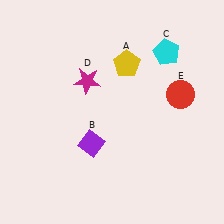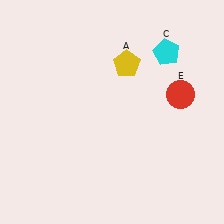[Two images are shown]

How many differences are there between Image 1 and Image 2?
There are 2 differences between the two images.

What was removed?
The purple diamond (B), the magenta star (D) were removed in Image 2.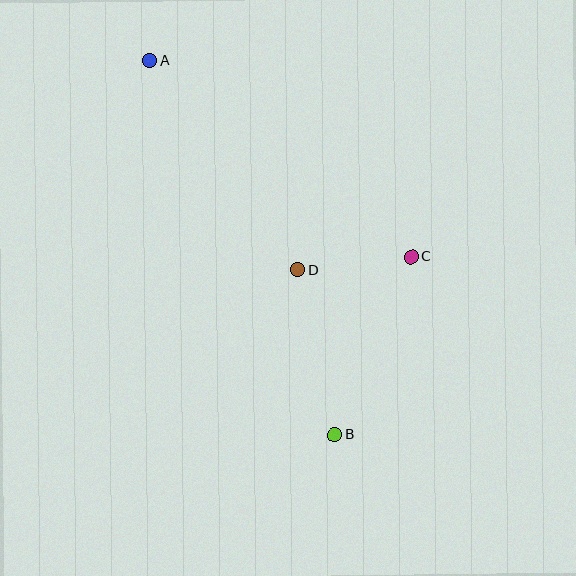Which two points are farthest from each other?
Points A and B are farthest from each other.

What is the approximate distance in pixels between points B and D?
The distance between B and D is approximately 169 pixels.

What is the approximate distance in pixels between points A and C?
The distance between A and C is approximately 327 pixels.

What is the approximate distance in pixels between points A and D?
The distance between A and D is approximately 256 pixels.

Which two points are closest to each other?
Points C and D are closest to each other.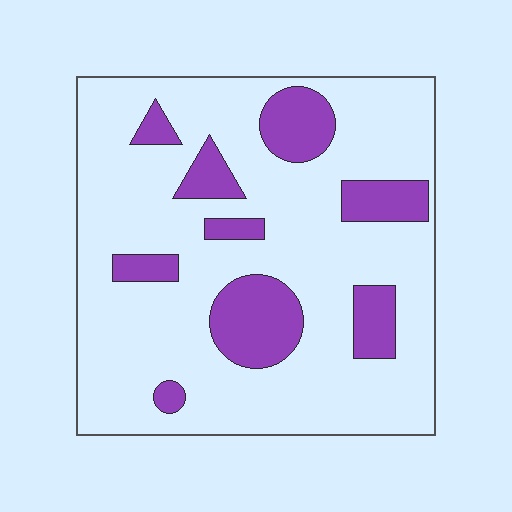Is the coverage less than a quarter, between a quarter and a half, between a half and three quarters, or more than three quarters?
Less than a quarter.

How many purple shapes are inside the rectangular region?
9.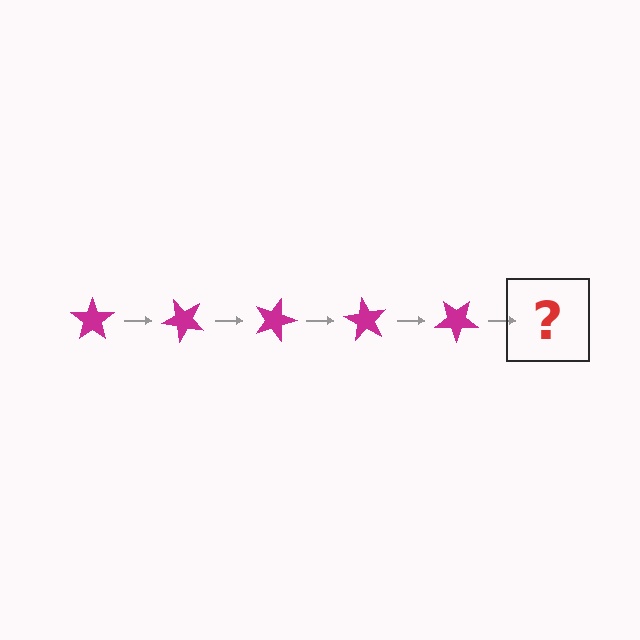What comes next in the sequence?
The next element should be a magenta star rotated 225 degrees.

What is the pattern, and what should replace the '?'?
The pattern is that the star rotates 45 degrees each step. The '?' should be a magenta star rotated 225 degrees.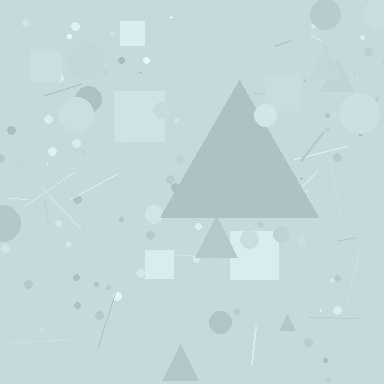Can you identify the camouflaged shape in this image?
The camouflaged shape is a triangle.